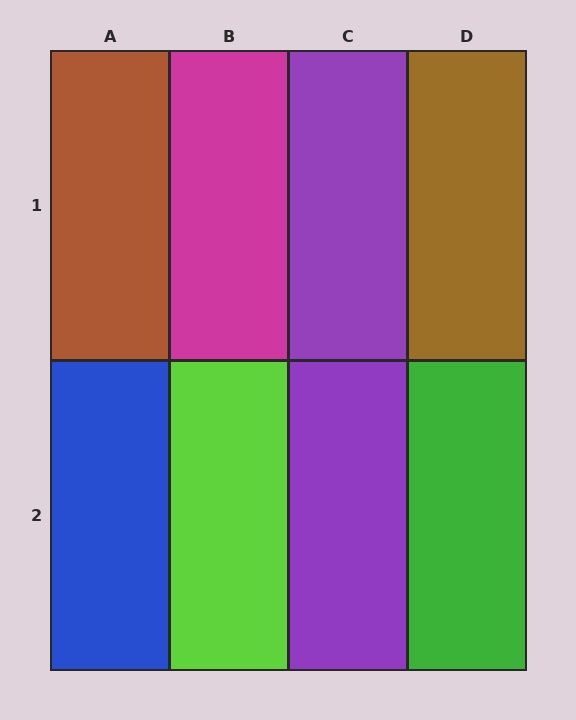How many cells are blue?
1 cell is blue.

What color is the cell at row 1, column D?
Brown.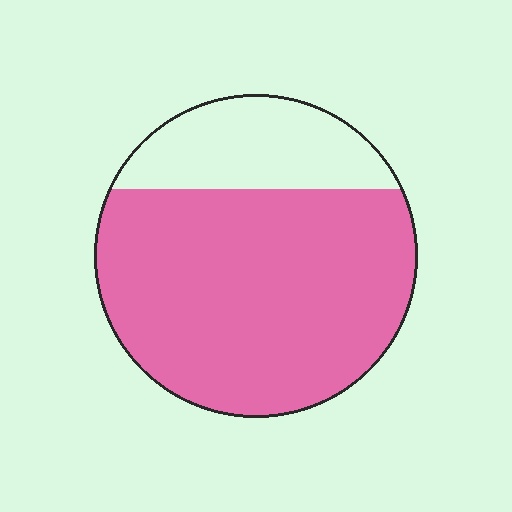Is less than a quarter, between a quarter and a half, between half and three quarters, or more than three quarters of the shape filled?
More than three quarters.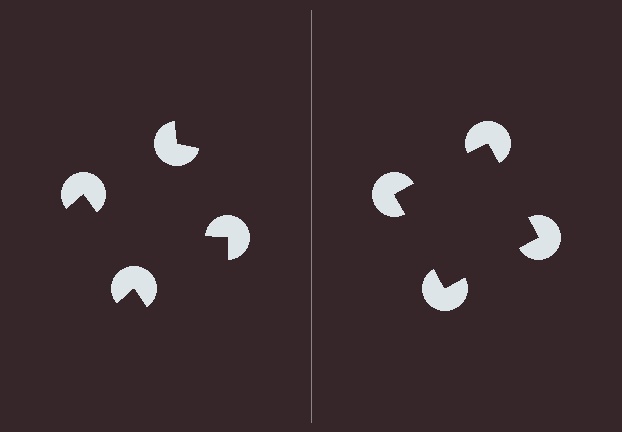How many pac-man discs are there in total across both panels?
8 — 4 on each side.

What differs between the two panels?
The pac-man discs are positioned identically on both sides; only the wedge orientations differ. On the right they align to a square; on the left they are misaligned.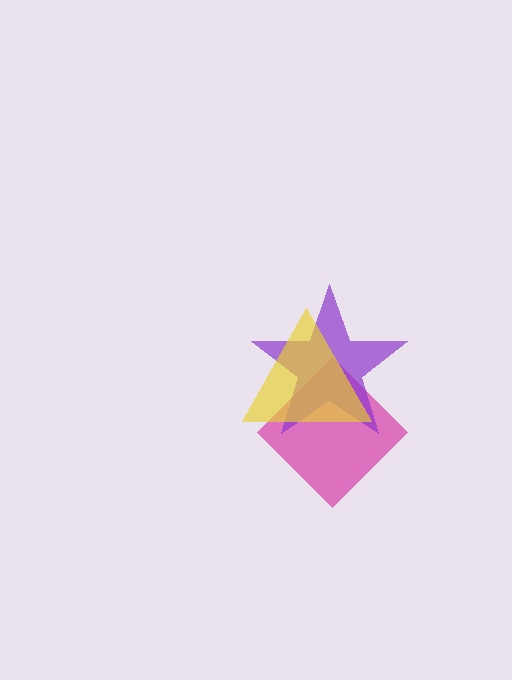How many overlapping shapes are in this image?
There are 3 overlapping shapes in the image.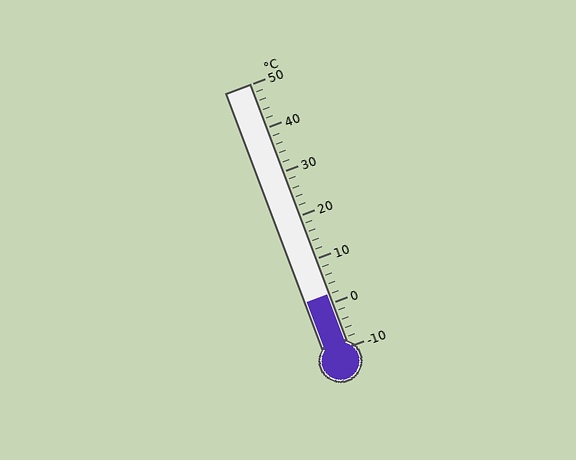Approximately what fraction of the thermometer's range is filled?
The thermometer is filled to approximately 20% of its range.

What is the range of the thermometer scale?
The thermometer scale ranges from -10°C to 50°C.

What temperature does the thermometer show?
The thermometer shows approximately 2°C.